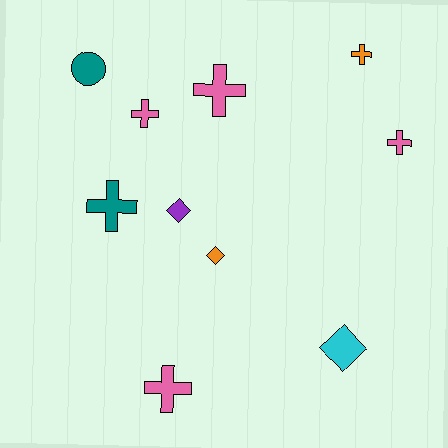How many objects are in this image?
There are 10 objects.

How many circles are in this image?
There is 1 circle.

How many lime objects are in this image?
There are no lime objects.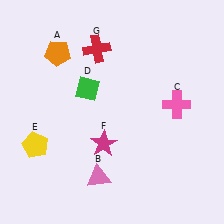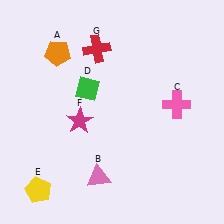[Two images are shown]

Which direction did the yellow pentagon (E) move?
The yellow pentagon (E) moved down.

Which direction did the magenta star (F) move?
The magenta star (F) moved left.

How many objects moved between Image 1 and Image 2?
2 objects moved between the two images.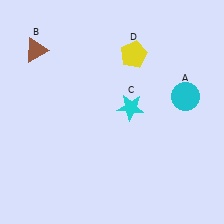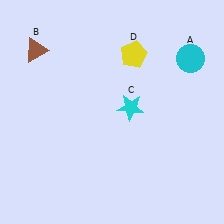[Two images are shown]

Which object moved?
The cyan circle (A) moved up.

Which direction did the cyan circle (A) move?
The cyan circle (A) moved up.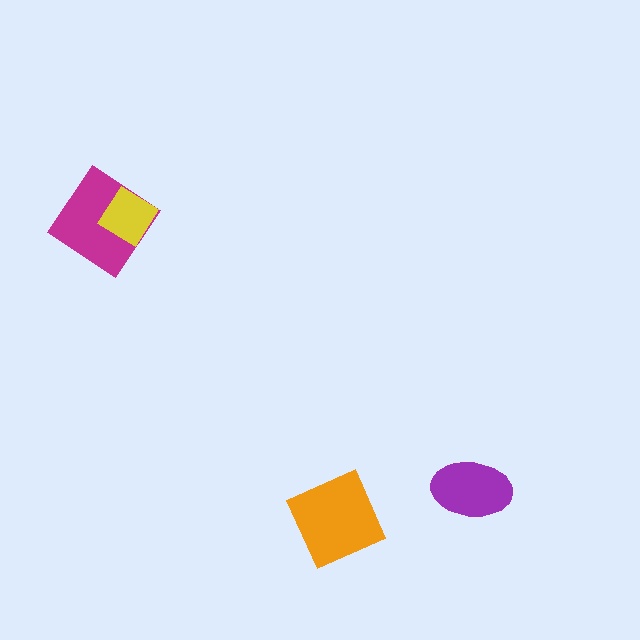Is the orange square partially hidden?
No, no other shape covers it.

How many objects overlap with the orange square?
0 objects overlap with the orange square.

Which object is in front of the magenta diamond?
The yellow diamond is in front of the magenta diamond.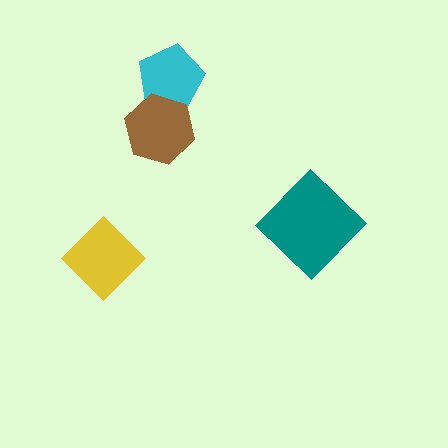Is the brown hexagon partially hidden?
No, no other shape covers it.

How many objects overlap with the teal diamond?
0 objects overlap with the teal diamond.